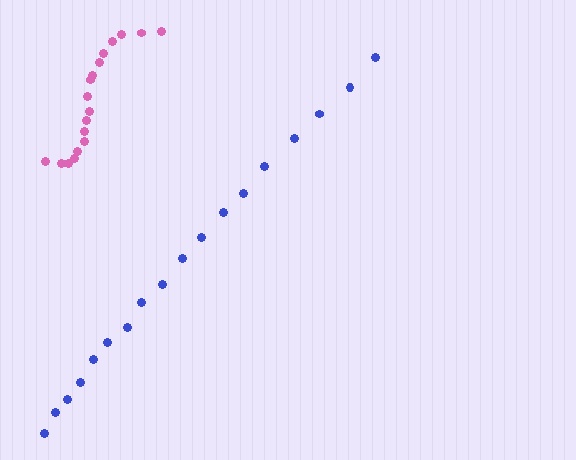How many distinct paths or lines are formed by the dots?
There are 2 distinct paths.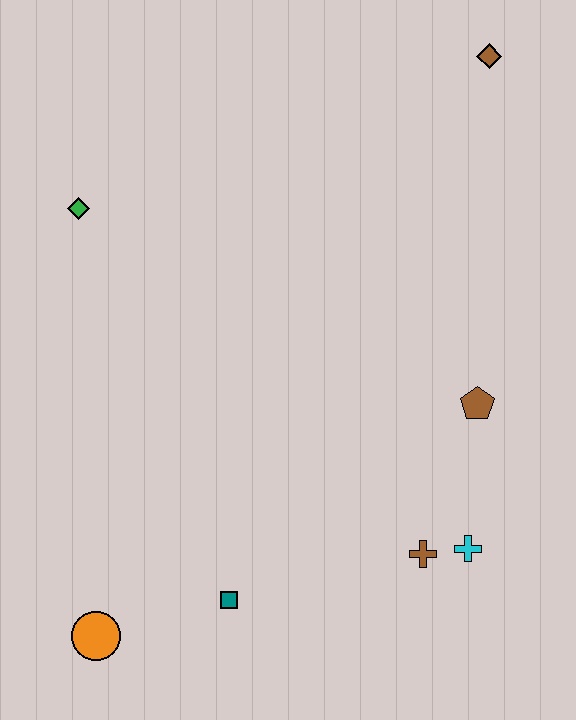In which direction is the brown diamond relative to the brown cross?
The brown diamond is above the brown cross.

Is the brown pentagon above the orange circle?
Yes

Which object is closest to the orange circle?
The teal square is closest to the orange circle.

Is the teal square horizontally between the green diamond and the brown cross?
Yes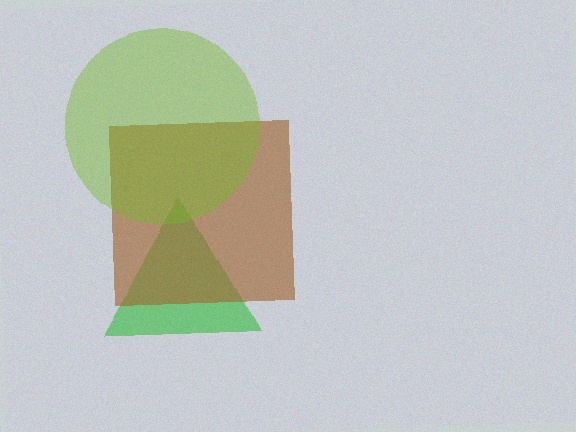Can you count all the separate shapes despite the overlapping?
Yes, there are 3 separate shapes.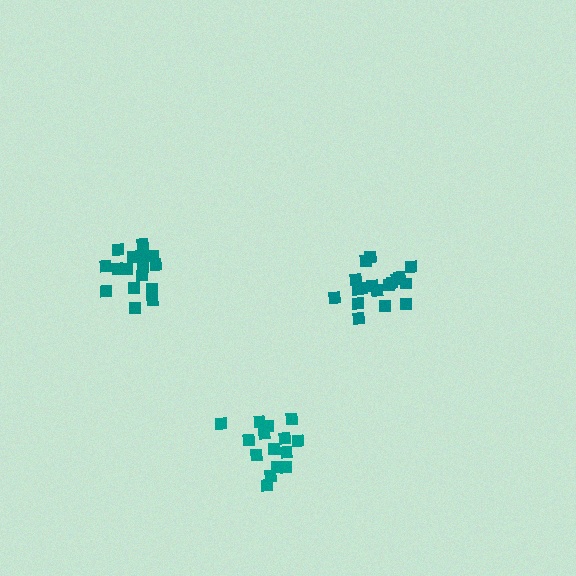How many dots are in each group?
Group 1: 15 dots, Group 2: 17 dots, Group 3: 18 dots (50 total).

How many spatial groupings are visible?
There are 3 spatial groupings.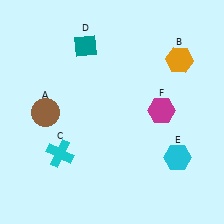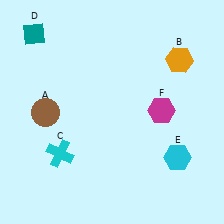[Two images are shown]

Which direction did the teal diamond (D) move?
The teal diamond (D) moved left.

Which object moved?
The teal diamond (D) moved left.